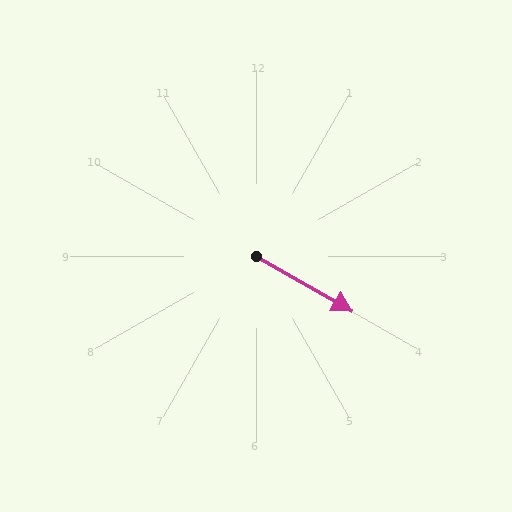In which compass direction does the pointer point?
Southeast.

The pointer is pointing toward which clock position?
Roughly 4 o'clock.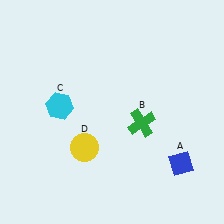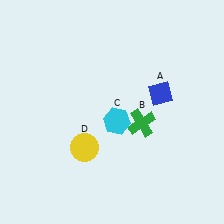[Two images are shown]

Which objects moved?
The objects that moved are: the blue diamond (A), the cyan hexagon (C).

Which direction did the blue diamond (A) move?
The blue diamond (A) moved up.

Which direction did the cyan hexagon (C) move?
The cyan hexagon (C) moved right.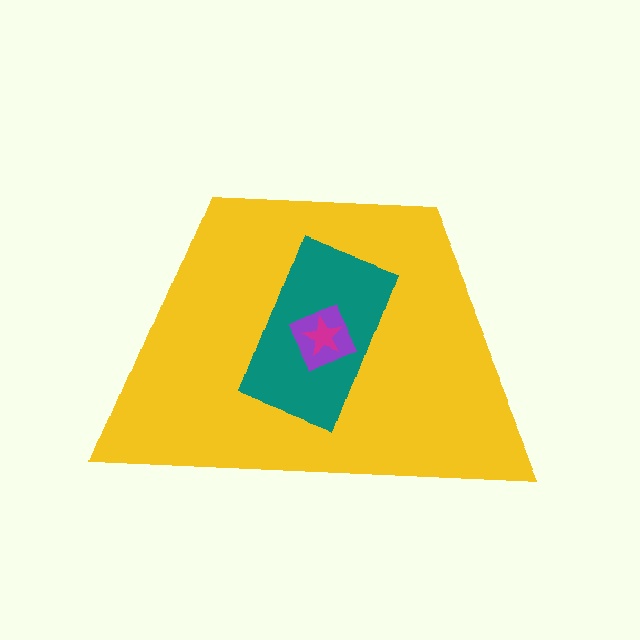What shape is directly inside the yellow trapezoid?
The teal rectangle.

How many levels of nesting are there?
4.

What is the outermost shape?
The yellow trapezoid.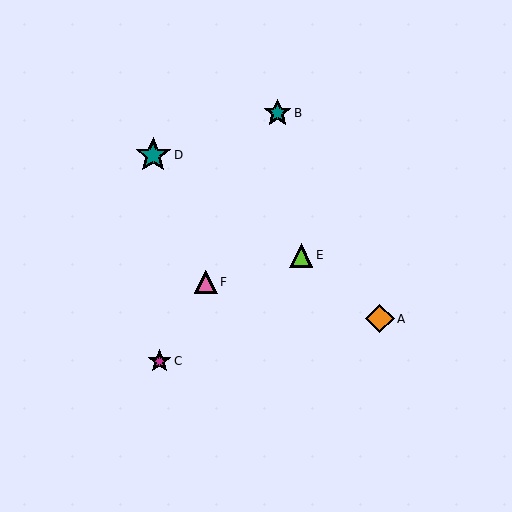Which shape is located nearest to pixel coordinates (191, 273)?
The pink triangle (labeled F) at (206, 282) is nearest to that location.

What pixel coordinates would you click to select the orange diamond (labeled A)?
Click at (380, 319) to select the orange diamond A.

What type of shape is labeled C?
Shape C is a magenta star.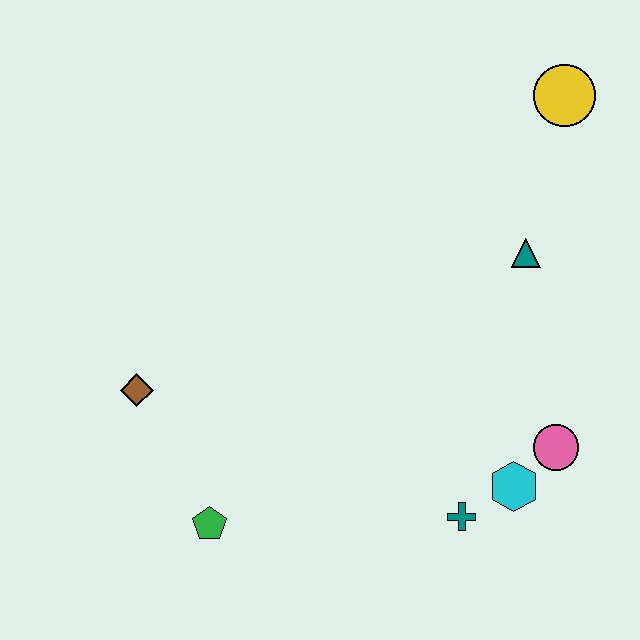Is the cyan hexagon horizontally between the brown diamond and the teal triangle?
Yes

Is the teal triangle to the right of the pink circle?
No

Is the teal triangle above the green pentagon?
Yes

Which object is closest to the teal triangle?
The yellow circle is closest to the teal triangle.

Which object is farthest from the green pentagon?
The yellow circle is farthest from the green pentagon.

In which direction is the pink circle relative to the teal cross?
The pink circle is to the right of the teal cross.